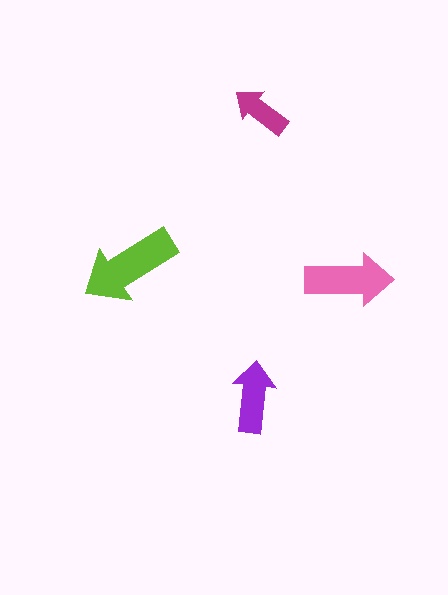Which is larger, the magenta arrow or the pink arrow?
The pink one.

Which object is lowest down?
The purple arrow is bottommost.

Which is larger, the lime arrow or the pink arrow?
The lime one.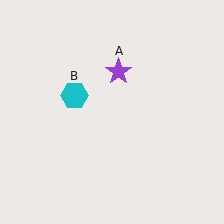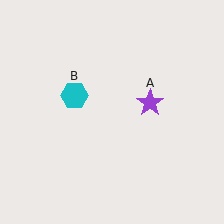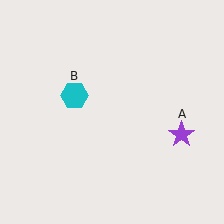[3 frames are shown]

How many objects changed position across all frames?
1 object changed position: purple star (object A).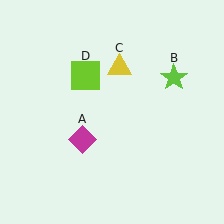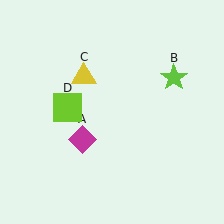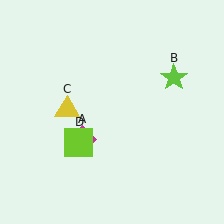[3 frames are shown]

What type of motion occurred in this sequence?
The yellow triangle (object C), lime square (object D) rotated counterclockwise around the center of the scene.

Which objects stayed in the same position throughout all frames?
Magenta diamond (object A) and lime star (object B) remained stationary.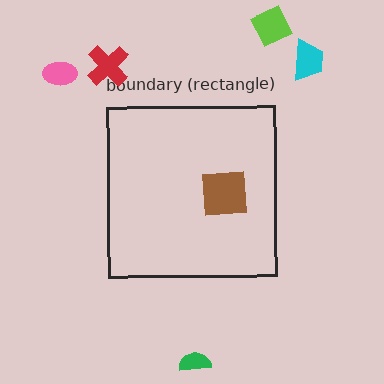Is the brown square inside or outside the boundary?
Inside.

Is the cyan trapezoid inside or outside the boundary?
Outside.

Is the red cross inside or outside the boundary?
Outside.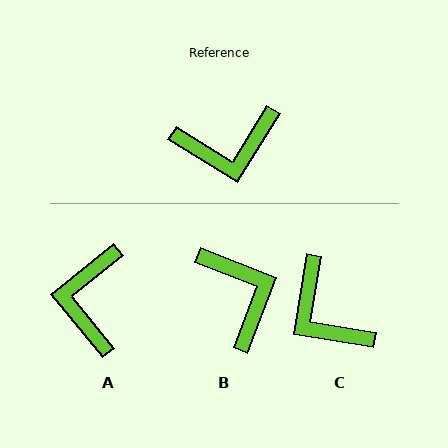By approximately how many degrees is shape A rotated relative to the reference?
Approximately 109 degrees clockwise.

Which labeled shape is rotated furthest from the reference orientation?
A, about 109 degrees away.